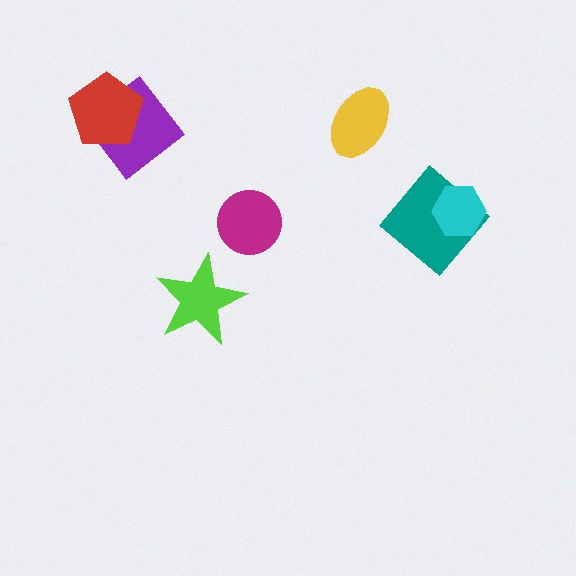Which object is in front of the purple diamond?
The red pentagon is in front of the purple diamond.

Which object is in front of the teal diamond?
The cyan hexagon is in front of the teal diamond.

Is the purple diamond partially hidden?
Yes, it is partially covered by another shape.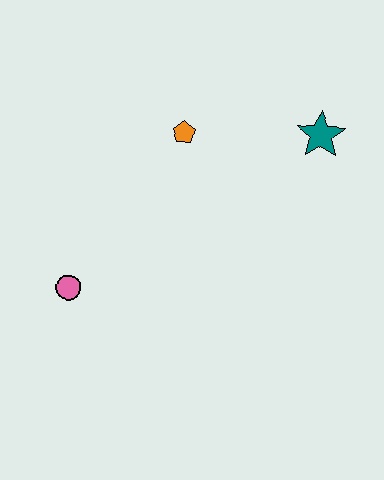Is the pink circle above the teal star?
No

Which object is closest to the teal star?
The orange pentagon is closest to the teal star.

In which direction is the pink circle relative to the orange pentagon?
The pink circle is below the orange pentagon.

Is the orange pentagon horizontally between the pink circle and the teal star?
Yes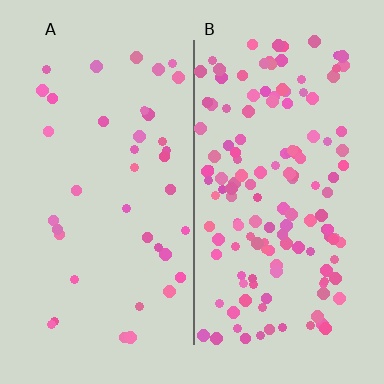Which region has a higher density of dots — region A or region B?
B (the right).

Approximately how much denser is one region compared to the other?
Approximately 3.6× — region B over region A.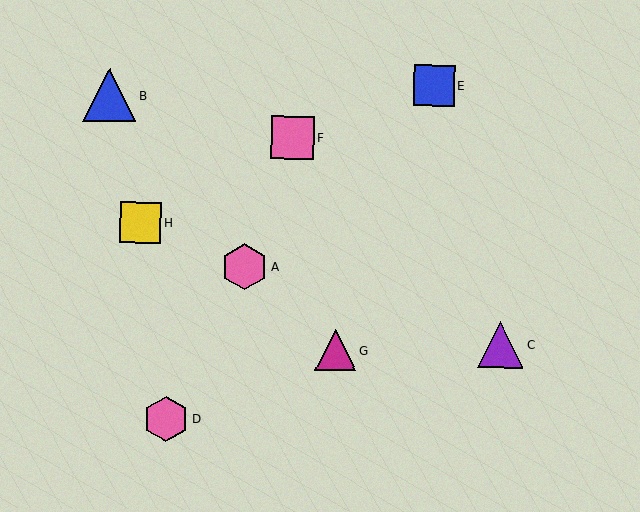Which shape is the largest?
The blue triangle (labeled B) is the largest.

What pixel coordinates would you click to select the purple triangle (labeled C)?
Click at (500, 345) to select the purple triangle C.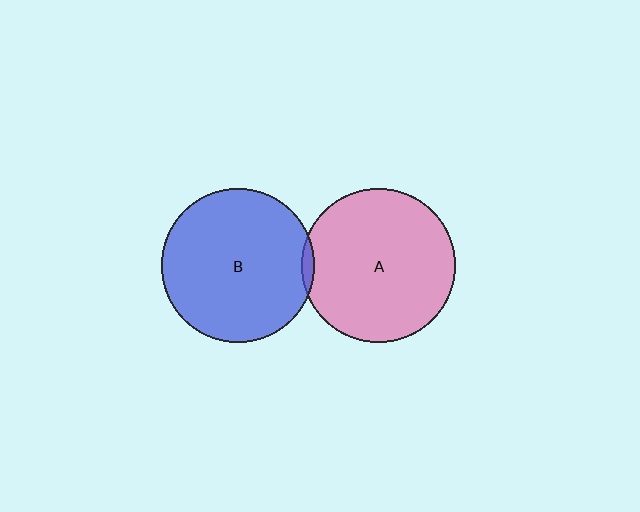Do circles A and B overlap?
Yes.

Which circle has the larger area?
Circle A (pink).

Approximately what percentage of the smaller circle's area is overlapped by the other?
Approximately 5%.